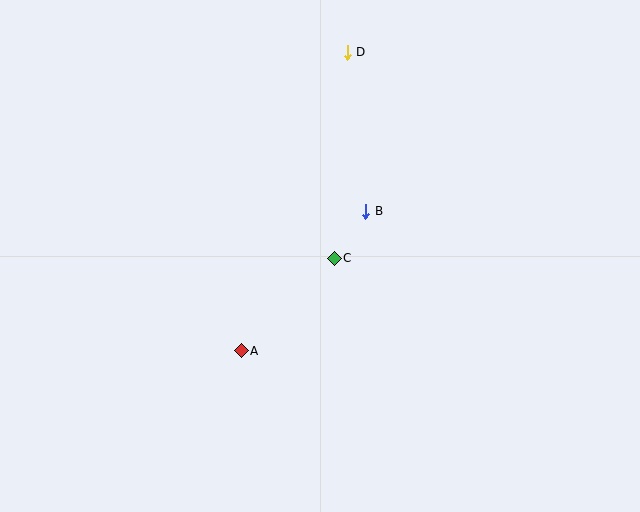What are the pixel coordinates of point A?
Point A is at (241, 351).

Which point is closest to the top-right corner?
Point D is closest to the top-right corner.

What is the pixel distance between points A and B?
The distance between A and B is 187 pixels.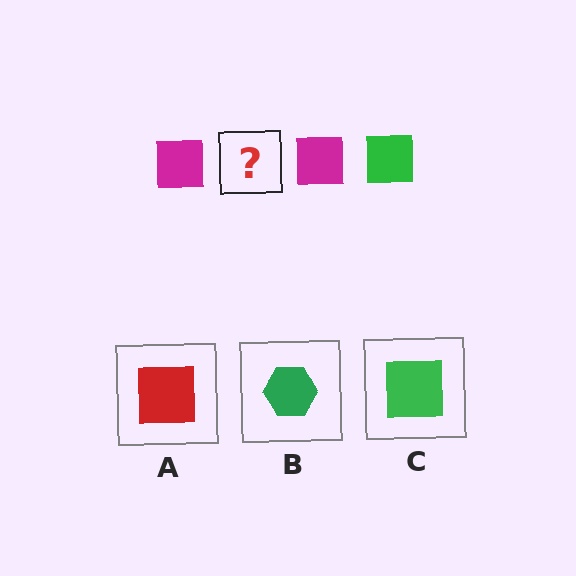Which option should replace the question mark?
Option C.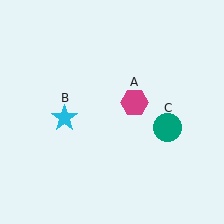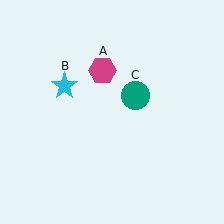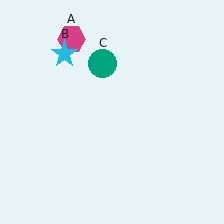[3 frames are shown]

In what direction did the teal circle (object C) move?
The teal circle (object C) moved up and to the left.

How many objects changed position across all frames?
3 objects changed position: magenta hexagon (object A), cyan star (object B), teal circle (object C).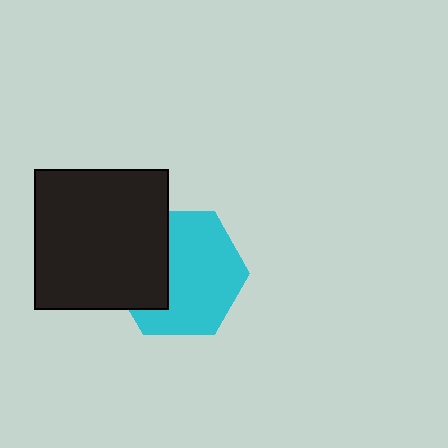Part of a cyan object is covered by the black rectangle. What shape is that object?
It is a hexagon.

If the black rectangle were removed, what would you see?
You would see the complete cyan hexagon.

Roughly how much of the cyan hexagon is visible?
Most of it is visible (roughly 65%).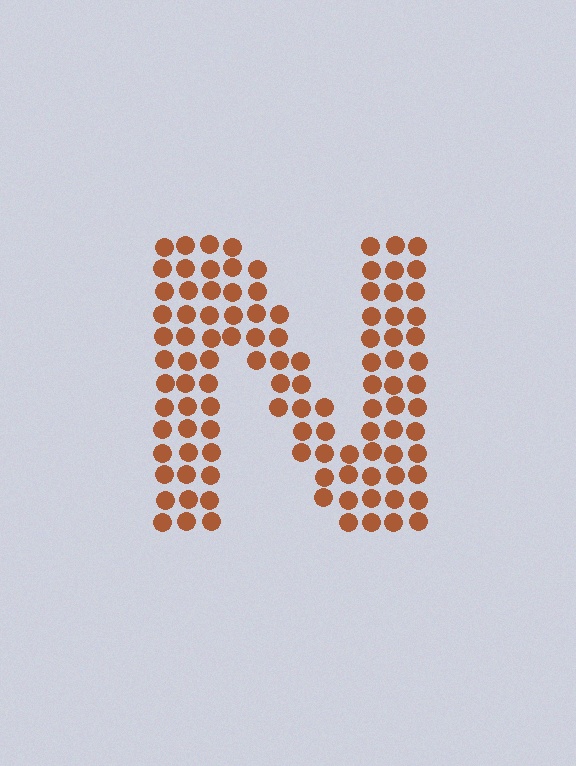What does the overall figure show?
The overall figure shows the letter N.